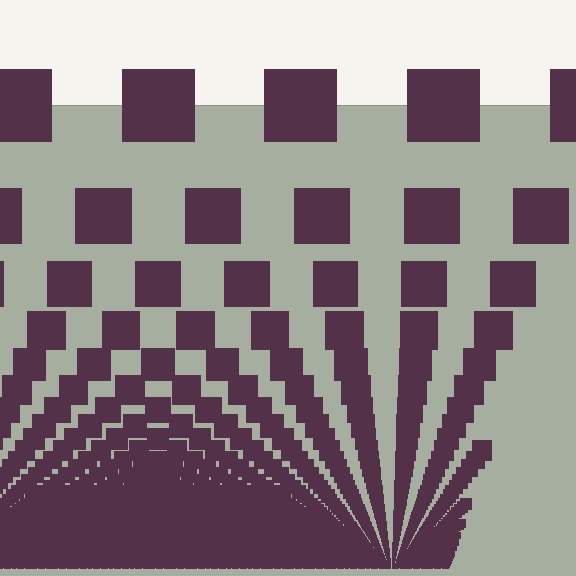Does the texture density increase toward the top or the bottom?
Density increases toward the bottom.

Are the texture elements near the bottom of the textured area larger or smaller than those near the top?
Smaller. The gradient is inverted — elements near the bottom are smaller and denser.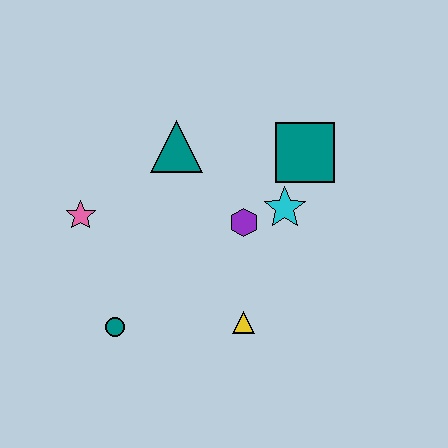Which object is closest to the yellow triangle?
The purple hexagon is closest to the yellow triangle.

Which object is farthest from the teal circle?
The teal square is farthest from the teal circle.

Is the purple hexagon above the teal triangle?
No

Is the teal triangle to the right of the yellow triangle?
No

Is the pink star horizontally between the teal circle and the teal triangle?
No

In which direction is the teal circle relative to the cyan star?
The teal circle is to the left of the cyan star.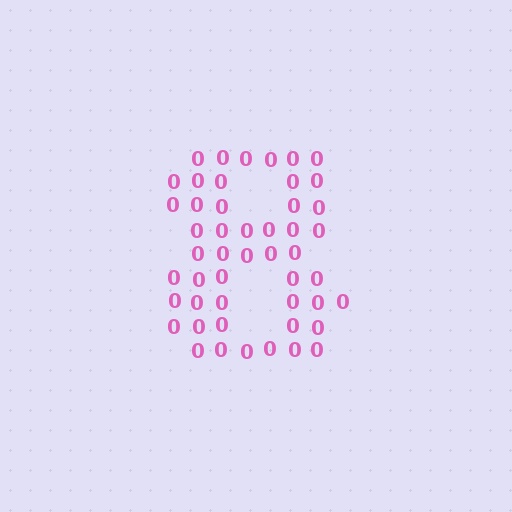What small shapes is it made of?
It is made of small digit 0's.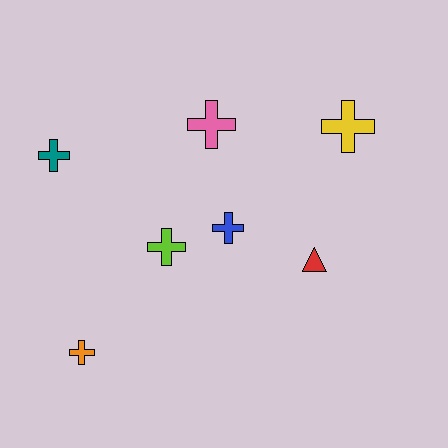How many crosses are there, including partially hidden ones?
There are 6 crosses.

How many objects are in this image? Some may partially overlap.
There are 7 objects.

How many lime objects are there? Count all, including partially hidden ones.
There is 1 lime object.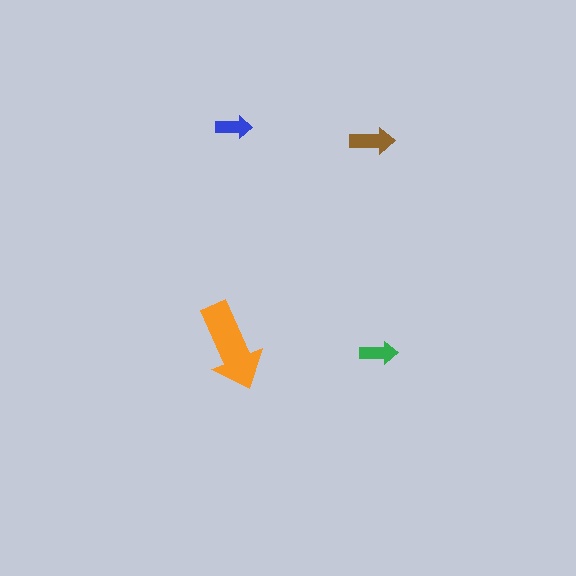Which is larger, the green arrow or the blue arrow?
The green one.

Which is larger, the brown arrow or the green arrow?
The brown one.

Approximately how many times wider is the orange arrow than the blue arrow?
About 2.5 times wider.